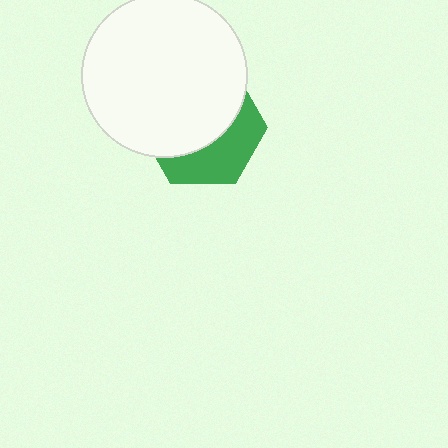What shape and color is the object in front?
The object in front is a white circle.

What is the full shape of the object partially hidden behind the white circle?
The partially hidden object is a green hexagon.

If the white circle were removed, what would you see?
You would see the complete green hexagon.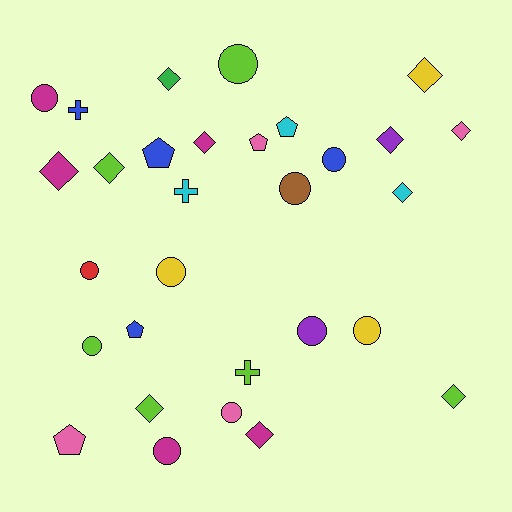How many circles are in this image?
There are 11 circles.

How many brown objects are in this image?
There is 1 brown object.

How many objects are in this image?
There are 30 objects.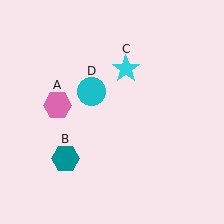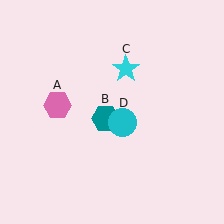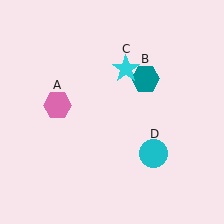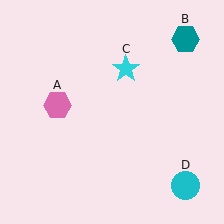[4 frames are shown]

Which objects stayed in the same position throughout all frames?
Pink hexagon (object A) and cyan star (object C) remained stationary.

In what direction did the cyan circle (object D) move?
The cyan circle (object D) moved down and to the right.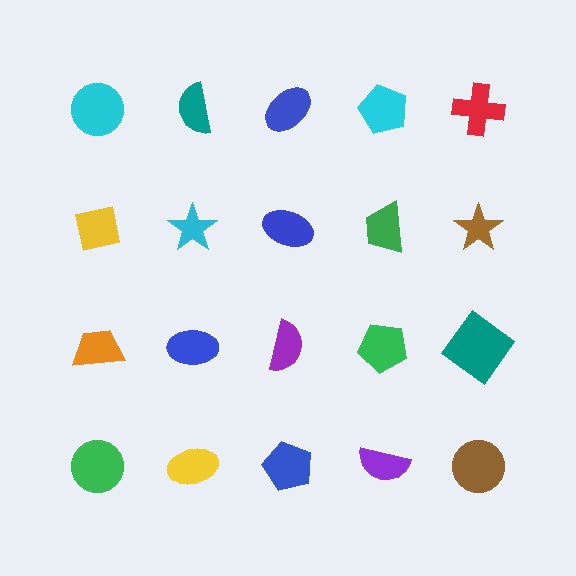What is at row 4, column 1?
A green circle.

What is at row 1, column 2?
A teal semicircle.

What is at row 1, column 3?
A blue ellipse.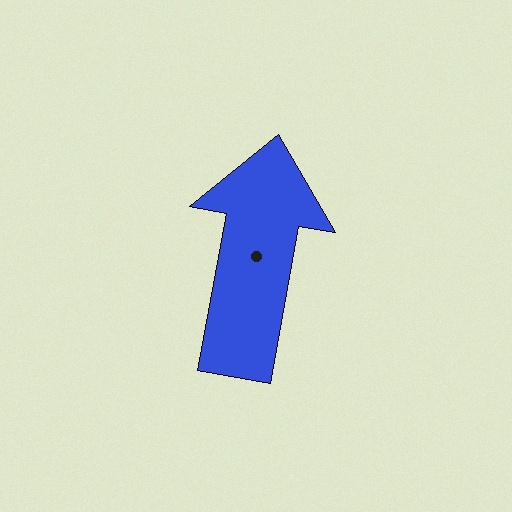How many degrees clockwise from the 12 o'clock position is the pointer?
Approximately 10 degrees.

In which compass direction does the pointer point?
North.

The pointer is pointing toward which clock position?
Roughly 12 o'clock.